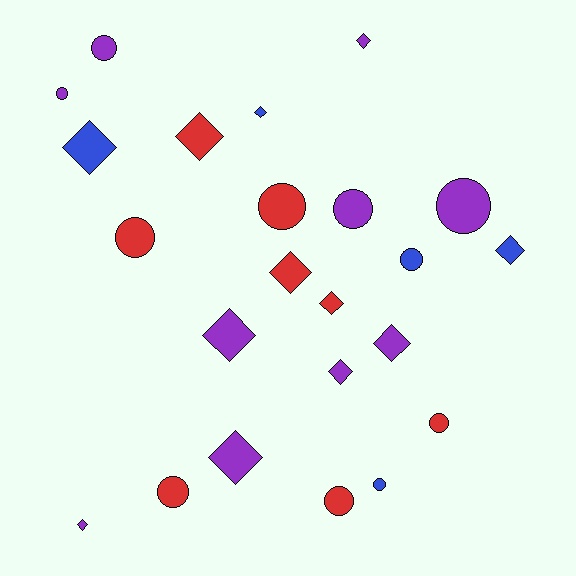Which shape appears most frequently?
Diamond, with 12 objects.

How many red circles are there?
There are 5 red circles.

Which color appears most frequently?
Purple, with 10 objects.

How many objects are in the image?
There are 23 objects.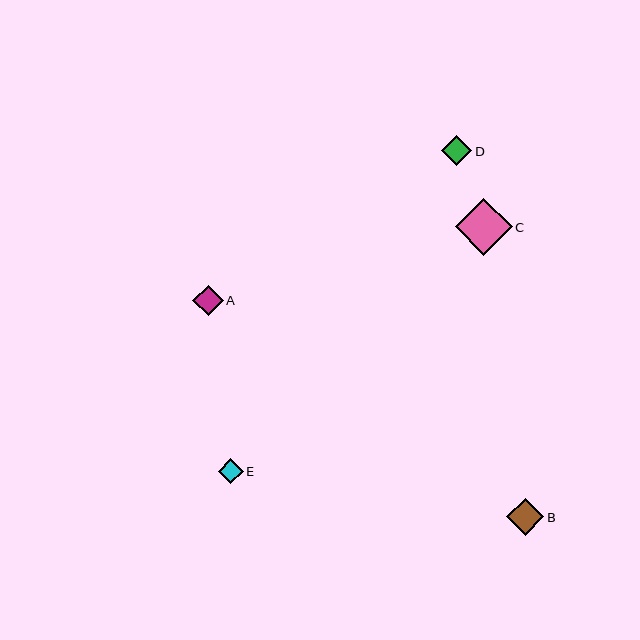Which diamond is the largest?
Diamond C is the largest with a size of approximately 57 pixels.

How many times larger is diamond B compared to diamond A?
Diamond B is approximately 1.2 times the size of diamond A.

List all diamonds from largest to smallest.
From largest to smallest: C, B, A, D, E.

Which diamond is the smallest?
Diamond E is the smallest with a size of approximately 25 pixels.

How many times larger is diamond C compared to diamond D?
Diamond C is approximately 1.9 times the size of diamond D.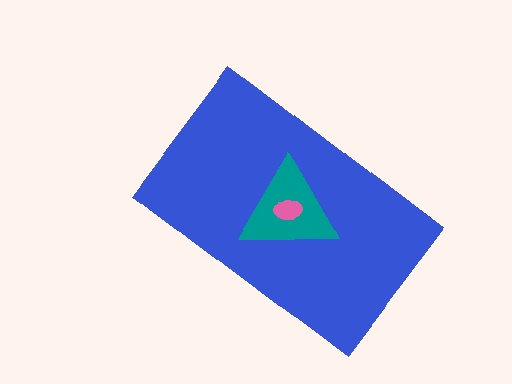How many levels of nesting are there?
3.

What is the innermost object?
The pink ellipse.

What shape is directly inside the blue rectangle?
The teal triangle.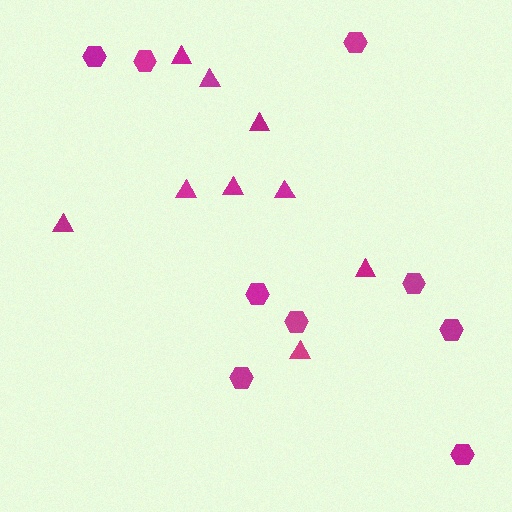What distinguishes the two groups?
There are 2 groups: one group of hexagons (9) and one group of triangles (9).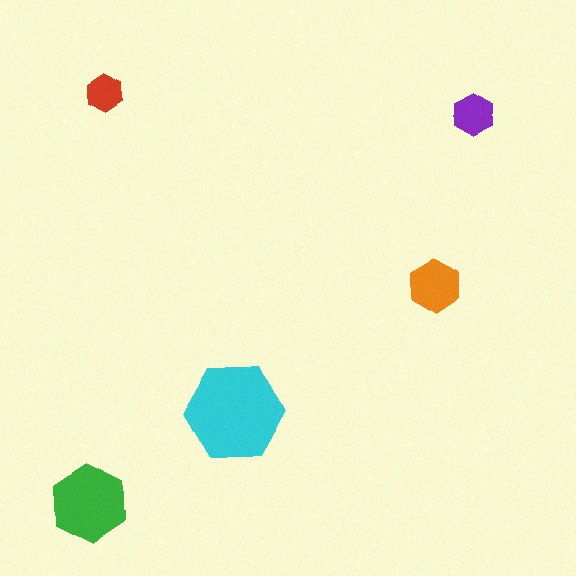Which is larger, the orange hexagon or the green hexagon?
The green one.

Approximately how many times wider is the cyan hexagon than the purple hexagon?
About 2.5 times wider.